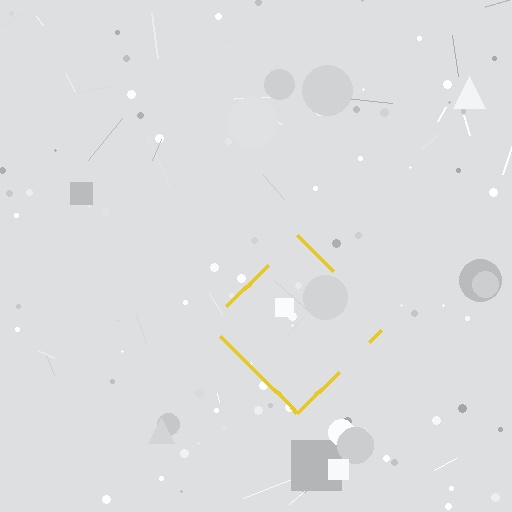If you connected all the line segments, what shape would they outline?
They would outline a diamond.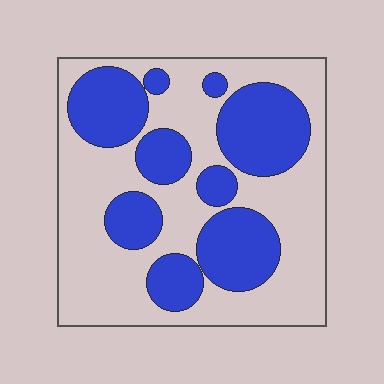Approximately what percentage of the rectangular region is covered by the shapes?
Approximately 40%.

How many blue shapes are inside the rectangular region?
9.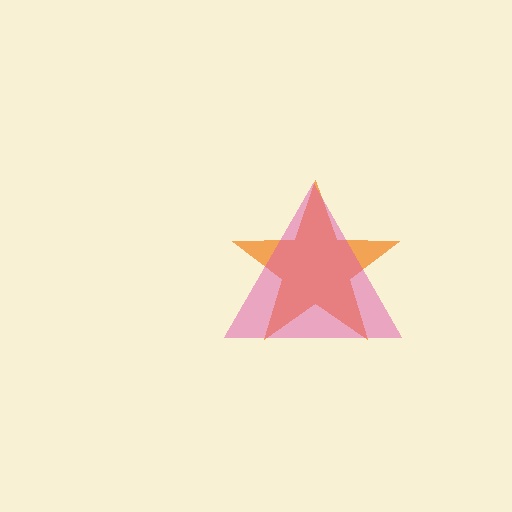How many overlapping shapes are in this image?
There are 2 overlapping shapes in the image.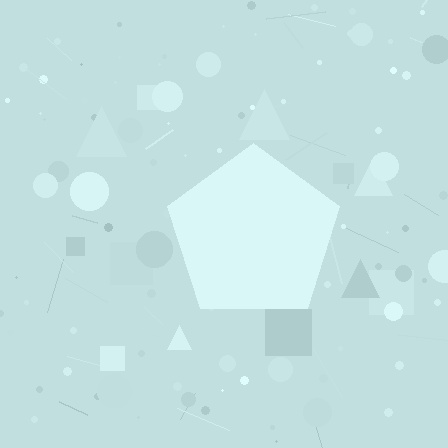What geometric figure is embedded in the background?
A pentagon is embedded in the background.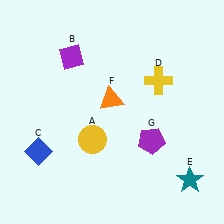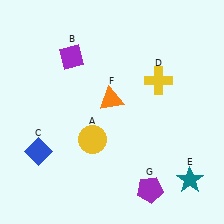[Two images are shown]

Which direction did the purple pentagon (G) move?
The purple pentagon (G) moved down.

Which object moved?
The purple pentagon (G) moved down.